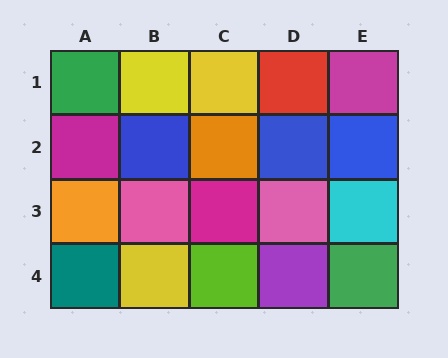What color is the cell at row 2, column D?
Blue.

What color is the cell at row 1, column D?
Red.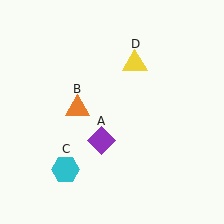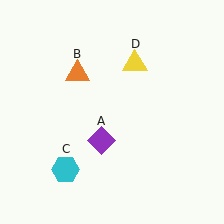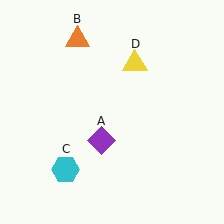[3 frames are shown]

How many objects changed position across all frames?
1 object changed position: orange triangle (object B).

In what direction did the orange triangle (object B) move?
The orange triangle (object B) moved up.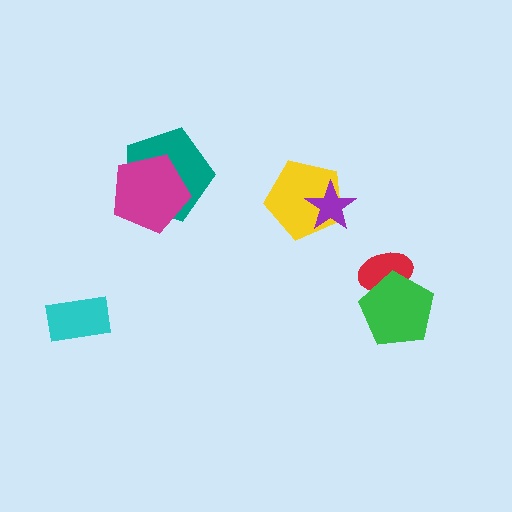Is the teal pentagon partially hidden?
Yes, it is partially covered by another shape.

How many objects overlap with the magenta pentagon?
1 object overlaps with the magenta pentagon.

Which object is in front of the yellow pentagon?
The purple star is in front of the yellow pentagon.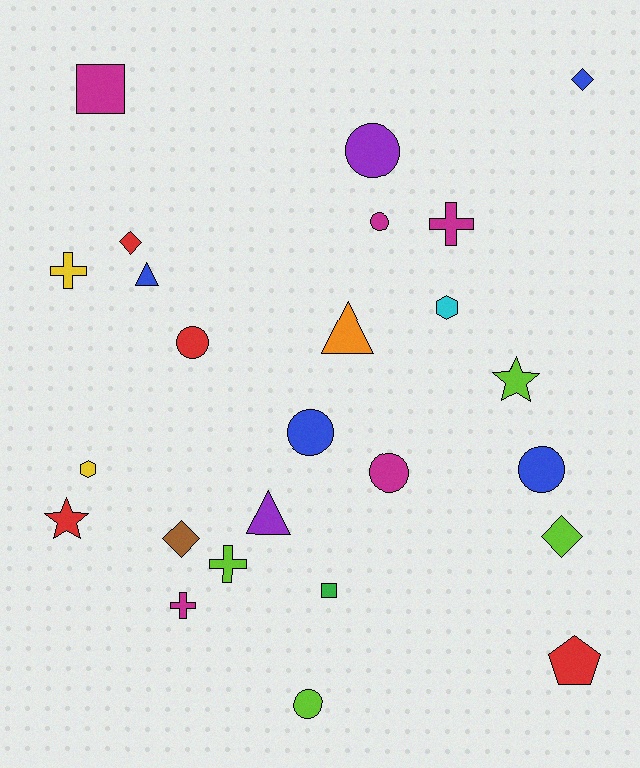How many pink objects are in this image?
There are no pink objects.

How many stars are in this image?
There are 2 stars.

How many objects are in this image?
There are 25 objects.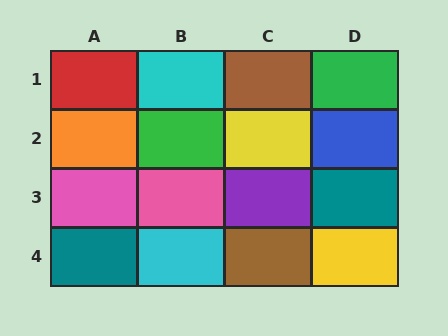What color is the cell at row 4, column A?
Teal.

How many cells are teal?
2 cells are teal.